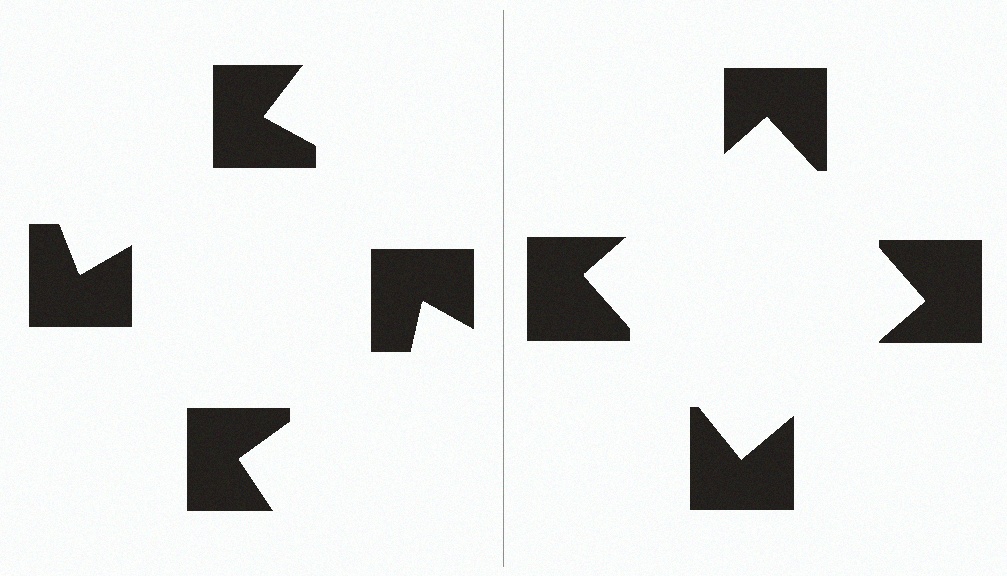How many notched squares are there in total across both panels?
8 — 4 on each side.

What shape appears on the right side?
An illusory square.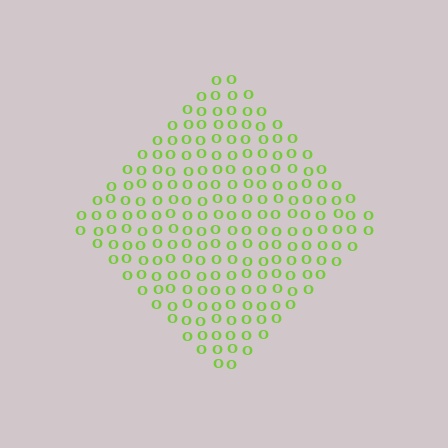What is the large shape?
The large shape is a diamond.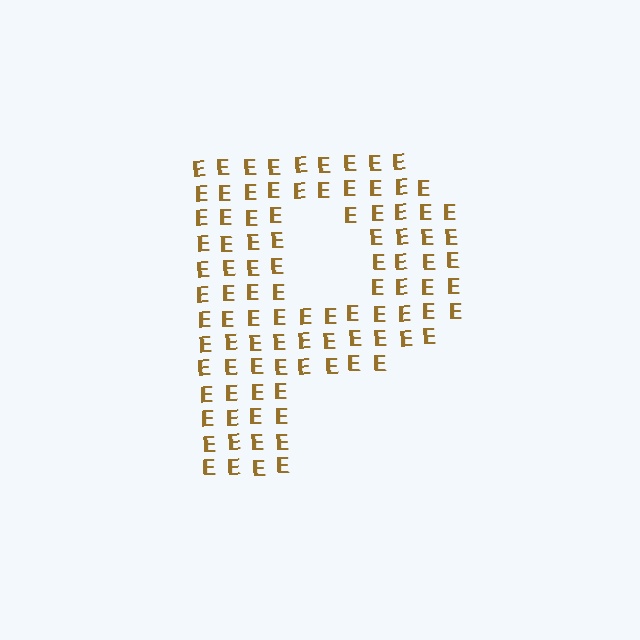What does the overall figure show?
The overall figure shows the letter P.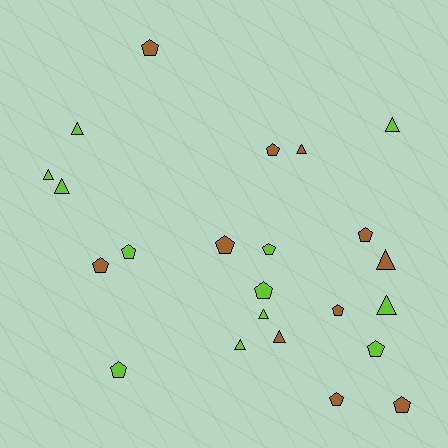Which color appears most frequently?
Lime, with 12 objects.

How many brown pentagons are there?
There are 8 brown pentagons.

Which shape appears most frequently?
Pentagon, with 13 objects.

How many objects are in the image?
There are 23 objects.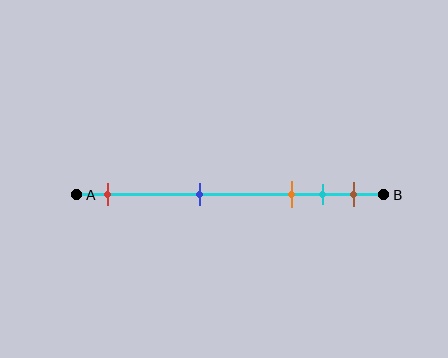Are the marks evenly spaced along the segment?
No, the marks are not evenly spaced.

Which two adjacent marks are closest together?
The cyan and brown marks are the closest adjacent pair.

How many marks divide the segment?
There are 5 marks dividing the segment.